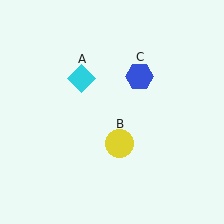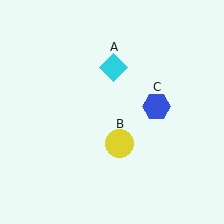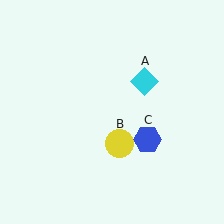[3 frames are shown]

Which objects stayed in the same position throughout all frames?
Yellow circle (object B) remained stationary.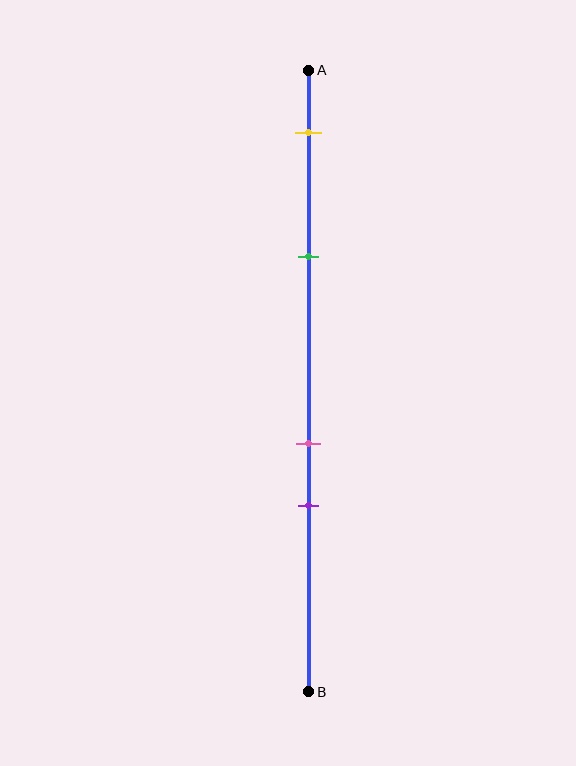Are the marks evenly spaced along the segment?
No, the marks are not evenly spaced.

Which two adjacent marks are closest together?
The pink and purple marks are the closest adjacent pair.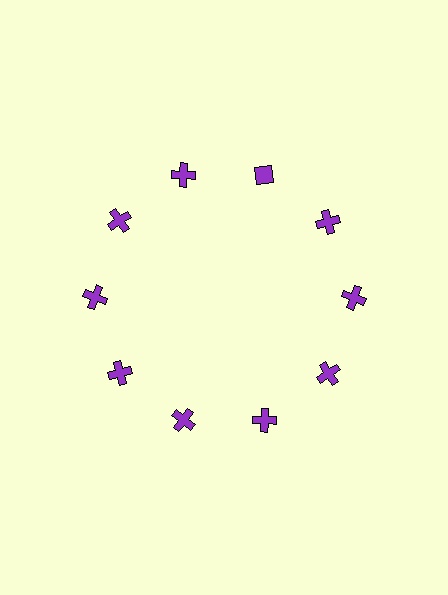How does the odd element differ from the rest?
It has a different shape: diamond instead of cross.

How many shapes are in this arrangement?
There are 10 shapes arranged in a ring pattern.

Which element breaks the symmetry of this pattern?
The purple diamond at roughly the 1 o'clock position breaks the symmetry. All other shapes are purple crosses.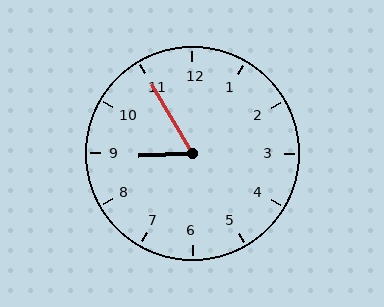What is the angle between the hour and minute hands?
Approximately 62 degrees.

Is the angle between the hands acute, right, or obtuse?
It is acute.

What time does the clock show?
8:55.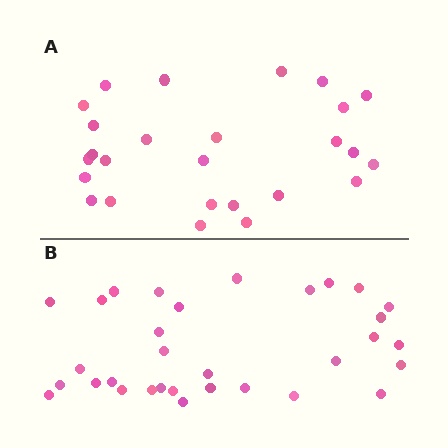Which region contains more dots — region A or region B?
Region B (the bottom region) has more dots.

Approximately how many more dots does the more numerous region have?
Region B has about 6 more dots than region A.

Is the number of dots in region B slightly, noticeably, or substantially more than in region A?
Region B has only slightly more — the two regions are fairly close. The ratio is roughly 1.2 to 1.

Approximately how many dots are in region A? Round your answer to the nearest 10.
About 30 dots. (The exact count is 26, which rounds to 30.)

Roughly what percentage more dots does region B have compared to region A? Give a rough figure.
About 25% more.